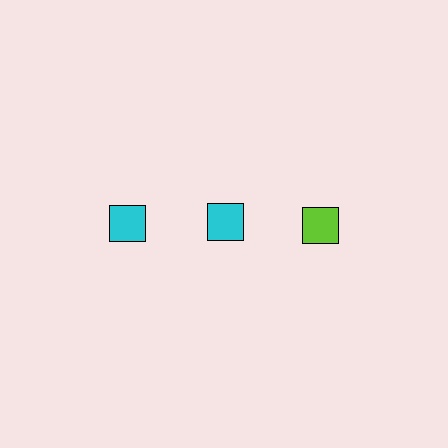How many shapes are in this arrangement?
There are 3 shapes arranged in a grid pattern.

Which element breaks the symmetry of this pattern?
The lime square in the top row, center column breaks the symmetry. All other shapes are cyan squares.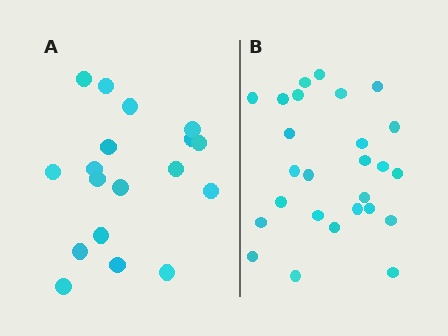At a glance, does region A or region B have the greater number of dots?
Region B (the right region) has more dots.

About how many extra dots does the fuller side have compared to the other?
Region B has roughly 8 or so more dots than region A.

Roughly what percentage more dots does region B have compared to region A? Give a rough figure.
About 45% more.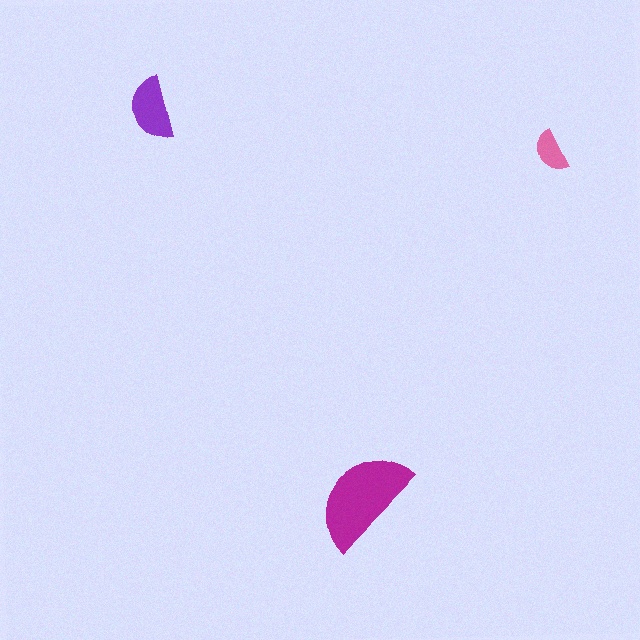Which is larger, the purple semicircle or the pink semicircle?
The purple one.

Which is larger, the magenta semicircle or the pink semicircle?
The magenta one.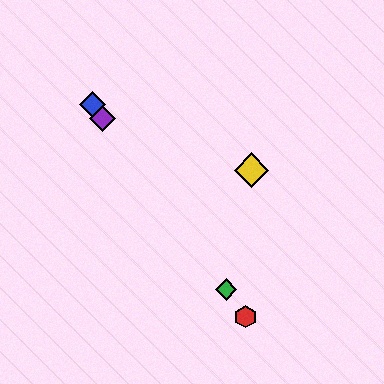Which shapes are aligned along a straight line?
The red hexagon, the blue diamond, the green diamond, the purple diamond are aligned along a straight line.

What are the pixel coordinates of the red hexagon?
The red hexagon is at (246, 317).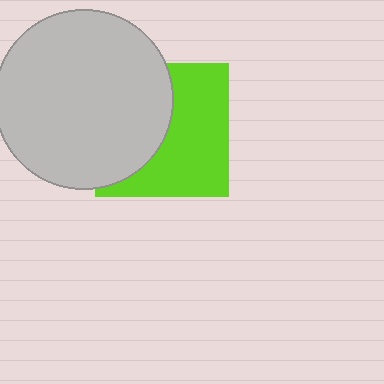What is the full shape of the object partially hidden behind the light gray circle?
The partially hidden object is a lime square.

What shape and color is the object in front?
The object in front is a light gray circle.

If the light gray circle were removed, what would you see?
You would see the complete lime square.